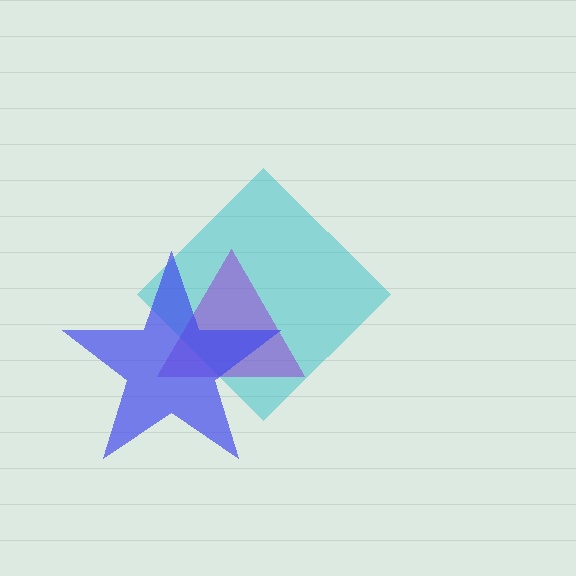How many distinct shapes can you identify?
There are 3 distinct shapes: a cyan diamond, a purple triangle, a blue star.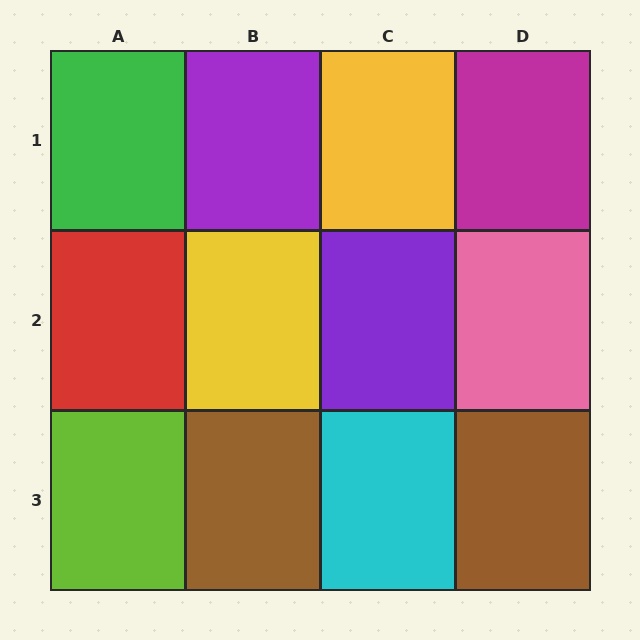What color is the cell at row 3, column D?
Brown.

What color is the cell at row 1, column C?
Yellow.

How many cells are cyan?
1 cell is cyan.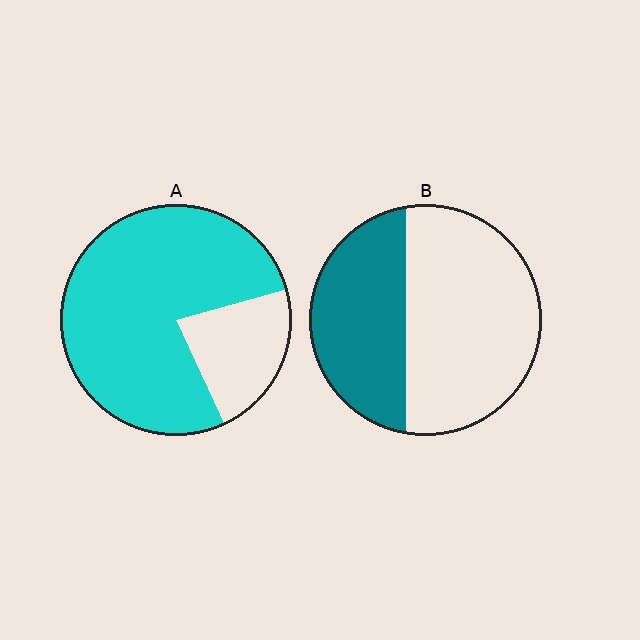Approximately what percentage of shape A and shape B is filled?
A is approximately 80% and B is approximately 40%.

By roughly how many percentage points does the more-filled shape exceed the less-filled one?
By roughly 40 percentage points (A over B).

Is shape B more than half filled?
No.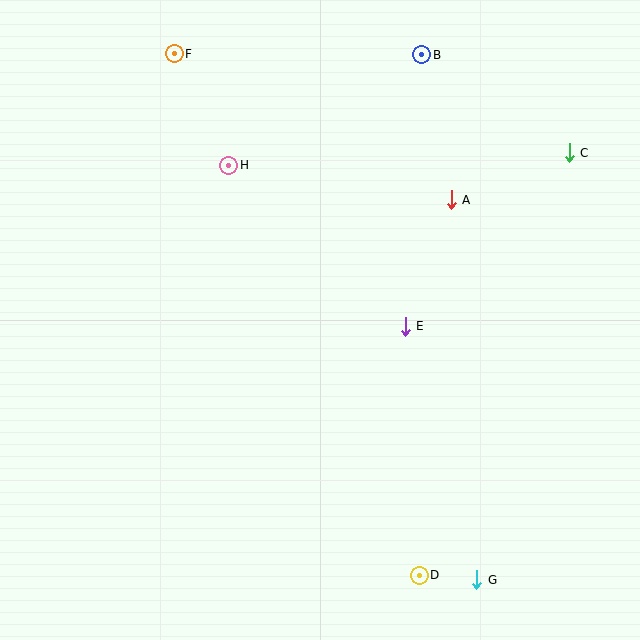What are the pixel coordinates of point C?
Point C is at (569, 153).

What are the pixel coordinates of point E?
Point E is at (405, 326).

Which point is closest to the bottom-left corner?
Point D is closest to the bottom-left corner.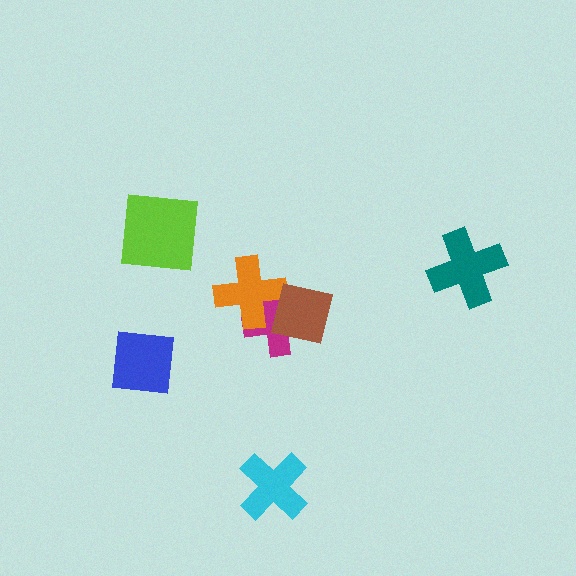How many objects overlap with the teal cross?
0 objects overlap with the teal cross.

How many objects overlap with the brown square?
2 objects overlap with the brown square.